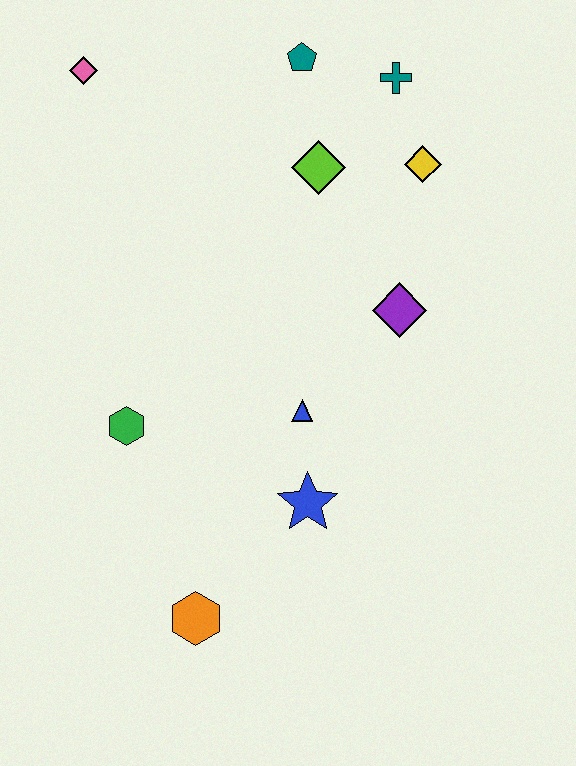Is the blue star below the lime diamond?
Yes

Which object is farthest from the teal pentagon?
The orange hexagon is farthest from the teal pentagon.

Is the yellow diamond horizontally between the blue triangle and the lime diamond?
No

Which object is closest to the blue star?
The blue triangle is closest to the blue star.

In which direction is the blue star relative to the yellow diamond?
The blue star is below the yellow diamond.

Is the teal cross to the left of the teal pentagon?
No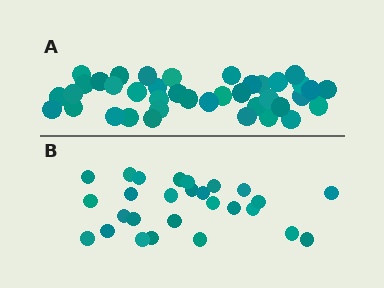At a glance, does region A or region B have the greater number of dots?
Region A (the top region) has more dots.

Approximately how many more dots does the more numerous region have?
Region A has roughly 12 or so more dots than region B.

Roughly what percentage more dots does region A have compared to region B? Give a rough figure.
About 45% more.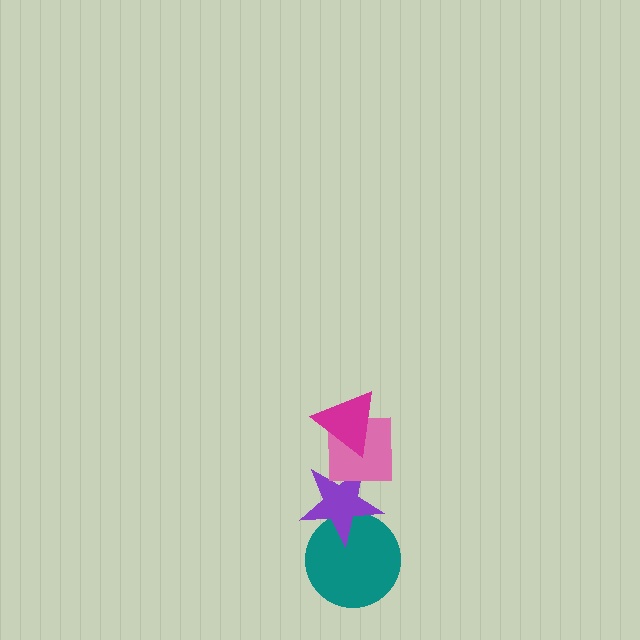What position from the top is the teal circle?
The teal circle is 4th from the top.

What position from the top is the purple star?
The purple star is 3rd from the top.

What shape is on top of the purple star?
The pink square is on top of the purple star.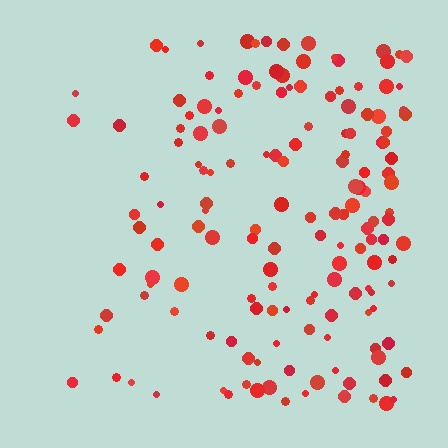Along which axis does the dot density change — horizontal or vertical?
Horizontal.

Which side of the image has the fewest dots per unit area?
The left.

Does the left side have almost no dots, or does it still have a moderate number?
Still a moderate number, just noticeably fewer than the right.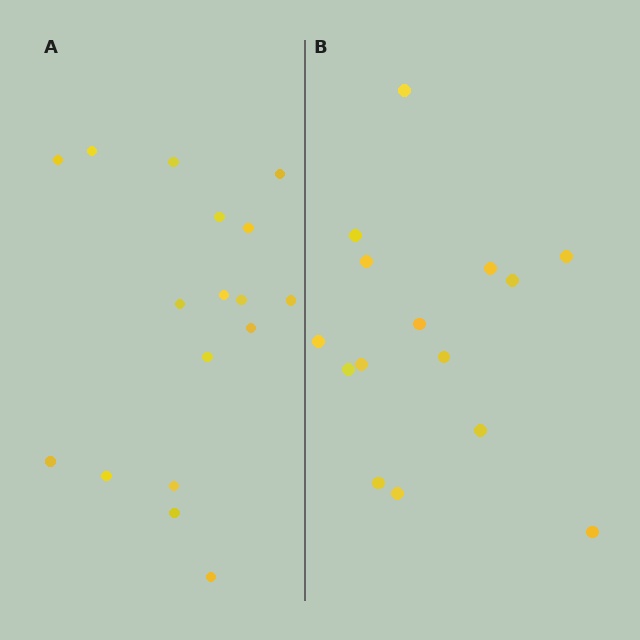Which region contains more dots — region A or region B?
Region A (the left region) has more dots.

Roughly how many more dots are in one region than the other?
Region A has just a few more — roughly 2 or 3 more dots than region B.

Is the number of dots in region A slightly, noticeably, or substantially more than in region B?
Region A has only slightly more — the two regions are fairly close. The ratio is roughly 1.1 to 1.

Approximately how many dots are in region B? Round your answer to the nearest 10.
About 20 dots. (The exact count is 15, which rounds to 20.)